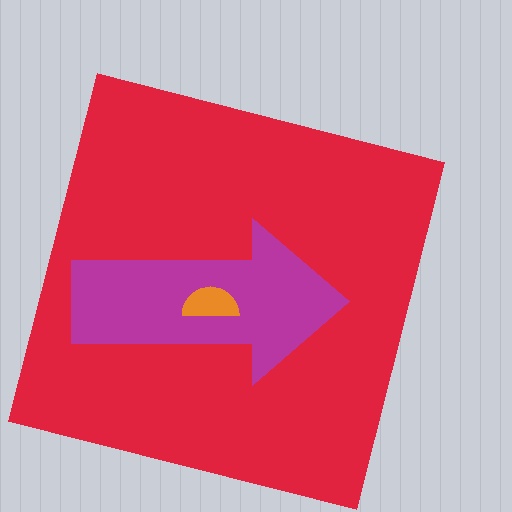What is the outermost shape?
The red square.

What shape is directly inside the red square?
The magenta arrow.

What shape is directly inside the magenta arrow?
The orange semicircle.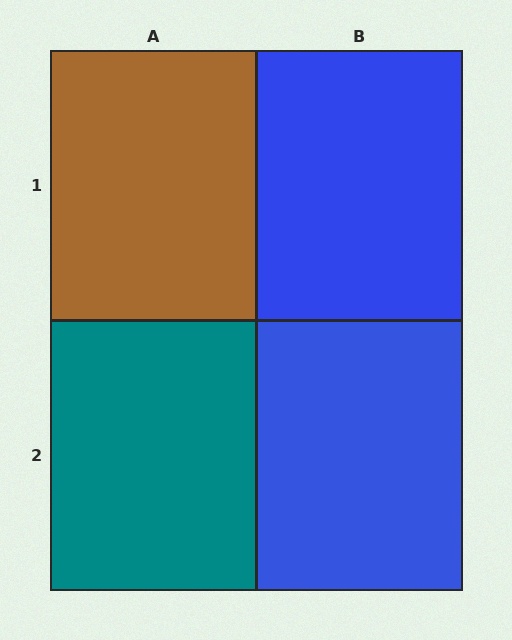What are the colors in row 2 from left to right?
Teal, blue.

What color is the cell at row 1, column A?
Brown.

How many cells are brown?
1 cell is brown.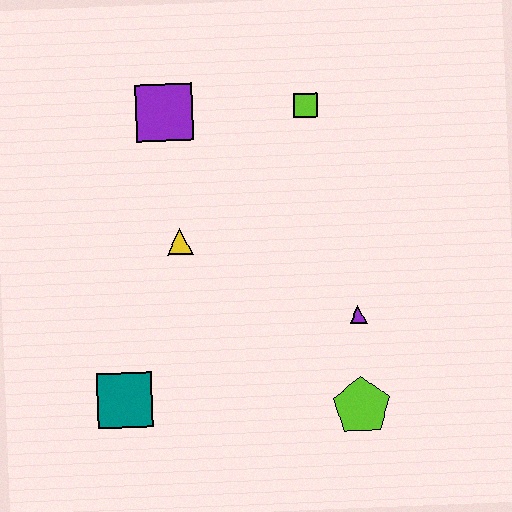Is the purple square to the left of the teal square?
No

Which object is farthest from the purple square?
The lime pentagon is farthest from the purple square.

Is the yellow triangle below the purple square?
Yes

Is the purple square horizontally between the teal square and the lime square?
Yes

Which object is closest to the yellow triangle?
The purple square is closest to the yellow triangle.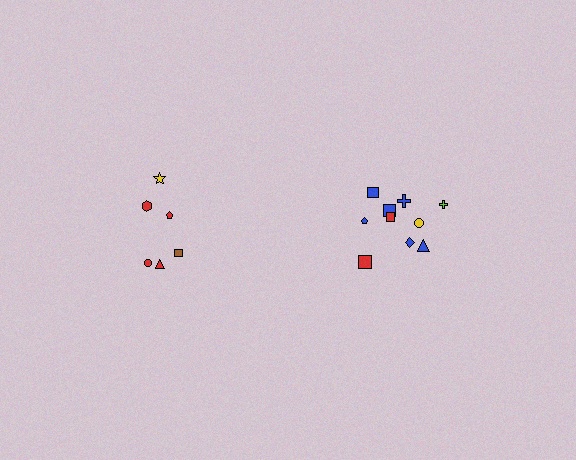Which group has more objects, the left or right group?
The right group.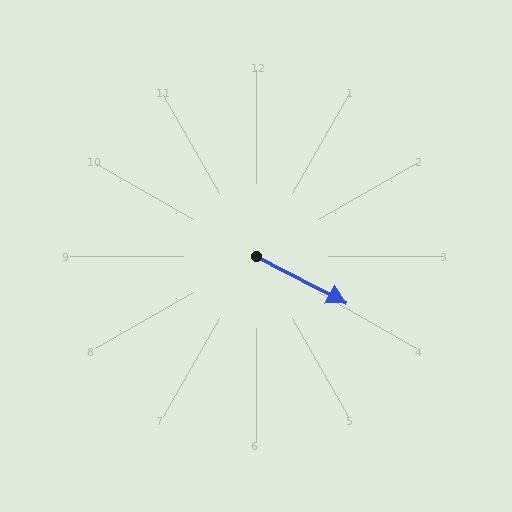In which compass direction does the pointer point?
Southeast.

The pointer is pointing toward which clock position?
Roughly 4 o'clock.